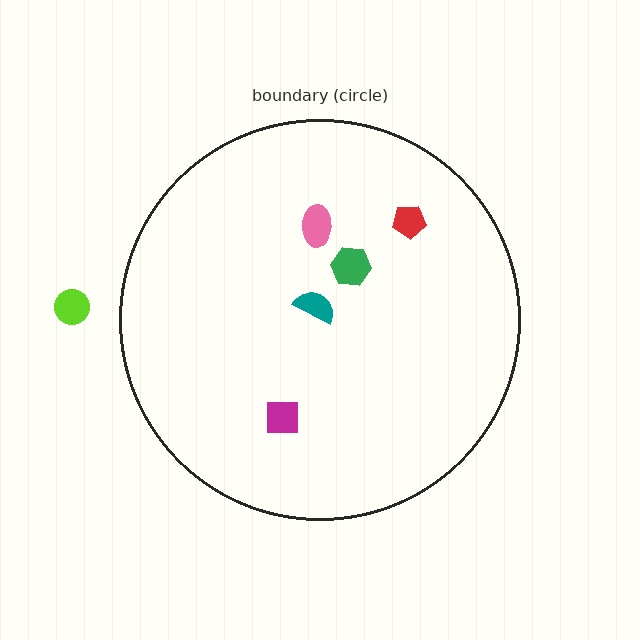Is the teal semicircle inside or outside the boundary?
Inside.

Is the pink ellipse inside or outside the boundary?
Inside.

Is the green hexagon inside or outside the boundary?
Inside.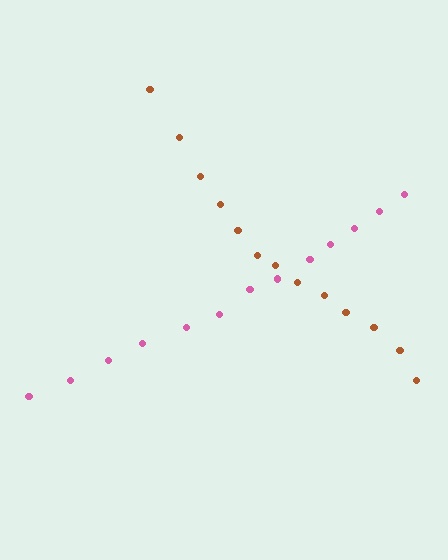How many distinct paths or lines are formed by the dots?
There are 2 distinct paths.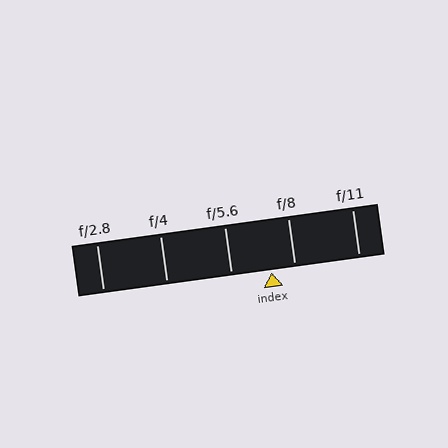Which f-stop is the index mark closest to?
The index mark is closest to f/8.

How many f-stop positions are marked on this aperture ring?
There are 5 f-stop positions marked.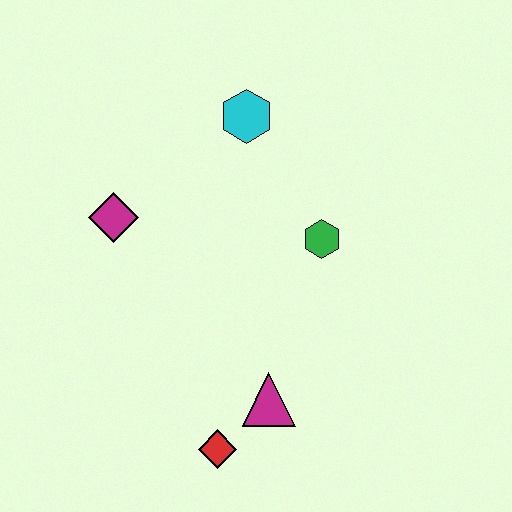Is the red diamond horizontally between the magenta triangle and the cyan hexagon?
No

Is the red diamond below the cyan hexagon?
Yes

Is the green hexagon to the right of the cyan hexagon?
Yes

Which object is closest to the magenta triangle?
The red diamond is closest to the magenta triangle.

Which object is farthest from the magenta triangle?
The cyan hexagon is farthest from the magenta triangle.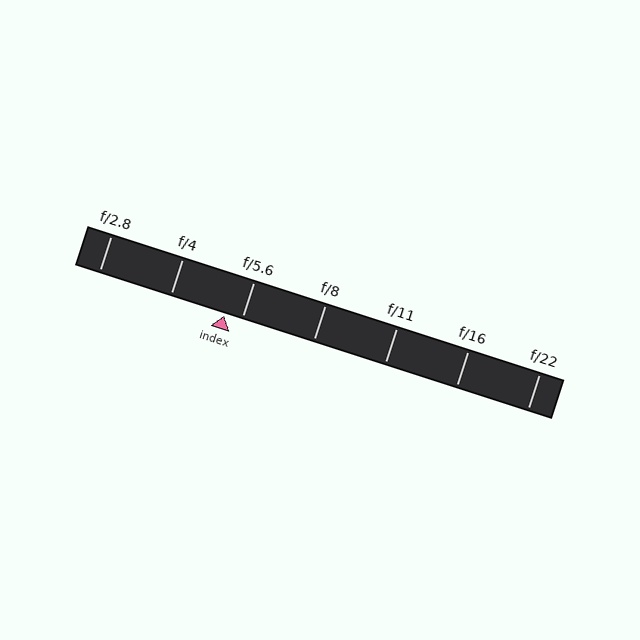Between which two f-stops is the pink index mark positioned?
The index mark is between f/4 and f/5.6.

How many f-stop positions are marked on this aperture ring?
There are 7 f-stop positions marked.